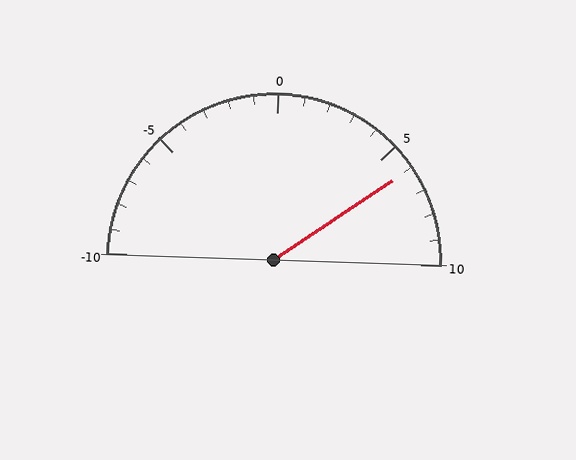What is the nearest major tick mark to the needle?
The nearest major tick mark is 5.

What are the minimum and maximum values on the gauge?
The gauge ranges from -10 to 10.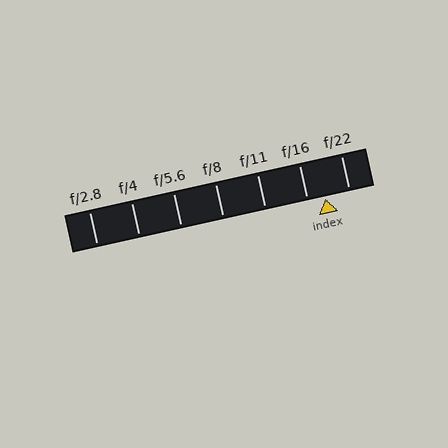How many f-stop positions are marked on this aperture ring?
There are 7 f-stop positions marked.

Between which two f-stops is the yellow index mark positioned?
The index mark is between f/16 and f/22.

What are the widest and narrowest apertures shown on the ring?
The widest aperture shown is f/2.8 and the narrowest is f/22.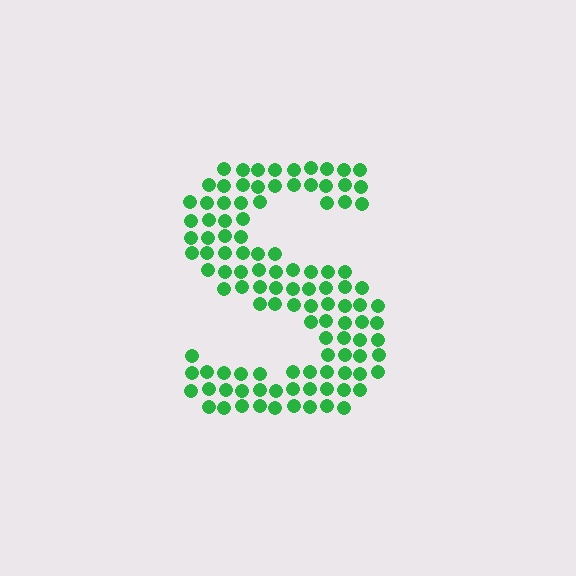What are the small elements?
The small elements are circles.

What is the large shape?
The large shape is the letter S.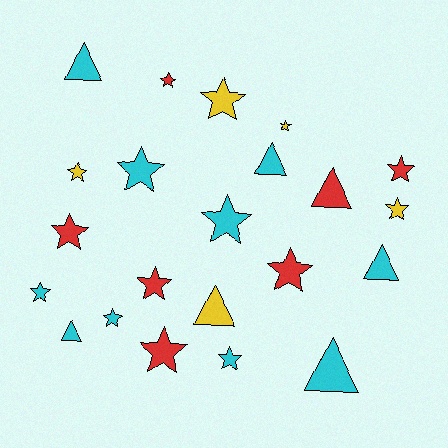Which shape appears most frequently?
Star, with 15 objects.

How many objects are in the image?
There are 22 objects.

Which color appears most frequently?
Cyan, with 10 objects.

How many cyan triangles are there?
There are 5 cyan triangles.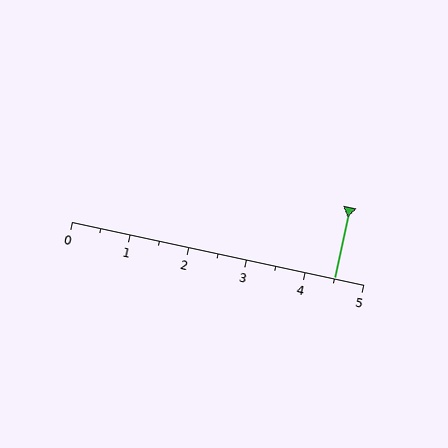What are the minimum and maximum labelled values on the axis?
The axis runs from 0 to 5.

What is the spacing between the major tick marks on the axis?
The major ticks are spaced 1 apart.